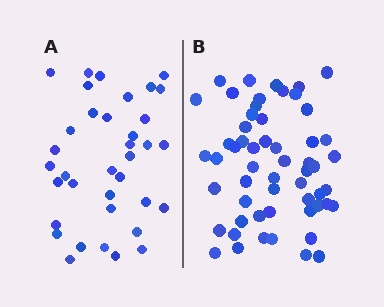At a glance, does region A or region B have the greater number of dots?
Region B (the right region) has more dots.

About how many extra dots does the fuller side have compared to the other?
Region B has approximately 20 more dots than region A.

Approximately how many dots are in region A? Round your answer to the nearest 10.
About 40 dots. (The exact count is 36, which rounds to 40.)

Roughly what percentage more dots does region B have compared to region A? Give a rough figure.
About 55% more.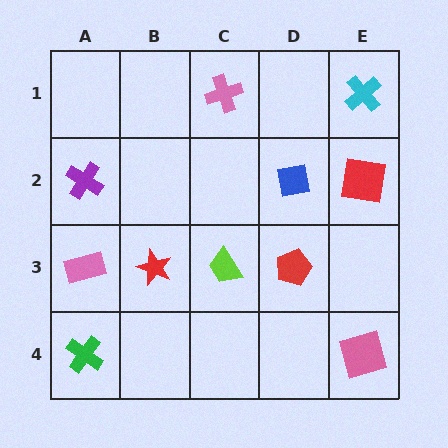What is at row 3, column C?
A lime trapezoid.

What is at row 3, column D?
A red pentagon.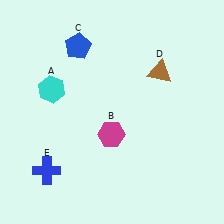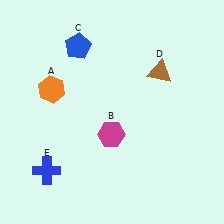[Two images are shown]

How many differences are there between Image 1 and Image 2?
There is 1 difference between the two images.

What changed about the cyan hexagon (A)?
In Image 1, A is cyan. In Image 2, it changed to orange.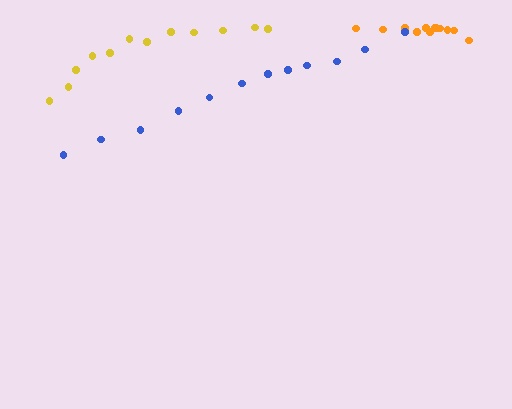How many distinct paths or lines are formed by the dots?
There are 3 distinct paths.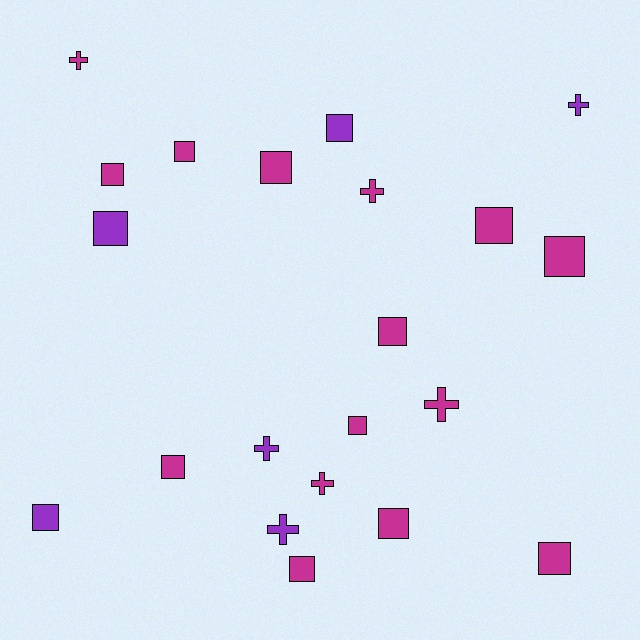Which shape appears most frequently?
Square, with 14 objects.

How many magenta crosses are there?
There are 4 magenta crosses.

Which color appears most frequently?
Magenta, with 15 objects.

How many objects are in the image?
There are 21 objects.